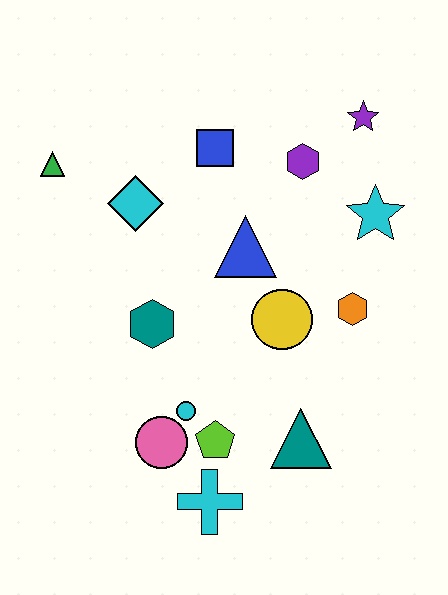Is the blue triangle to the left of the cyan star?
Yes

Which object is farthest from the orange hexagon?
The green triangle is farthest from the orange hexagon.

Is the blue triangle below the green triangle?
Yes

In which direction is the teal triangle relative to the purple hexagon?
The teal triangle is below the purple hexagon.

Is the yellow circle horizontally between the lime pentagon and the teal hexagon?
No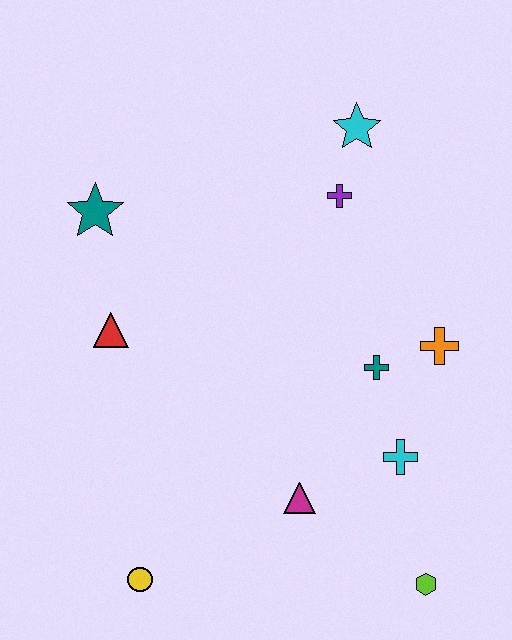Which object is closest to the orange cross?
The teal cross is closest to the orange cross.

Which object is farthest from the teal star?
The lime hexagon is farthest from the teal star.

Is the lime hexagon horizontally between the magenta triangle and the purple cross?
No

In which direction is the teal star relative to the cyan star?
The teal star is to the left of the cyan star.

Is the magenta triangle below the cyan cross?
Yes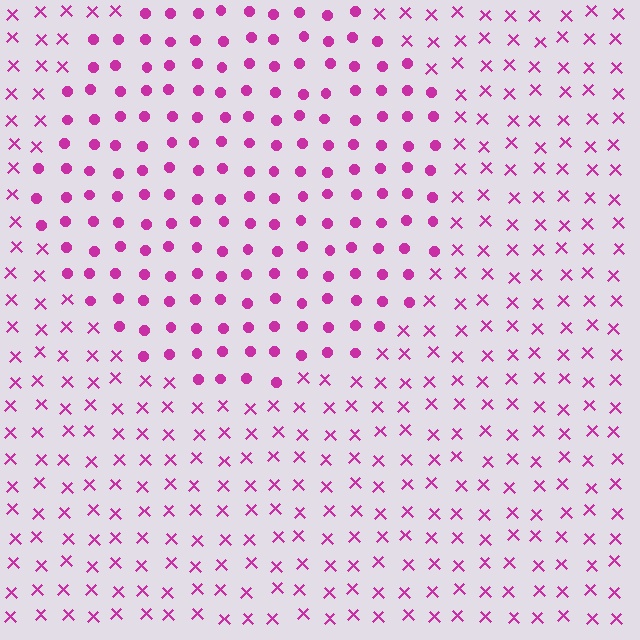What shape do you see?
I see a circle.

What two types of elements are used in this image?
The image uses circles inside the circle region and X marks outside it.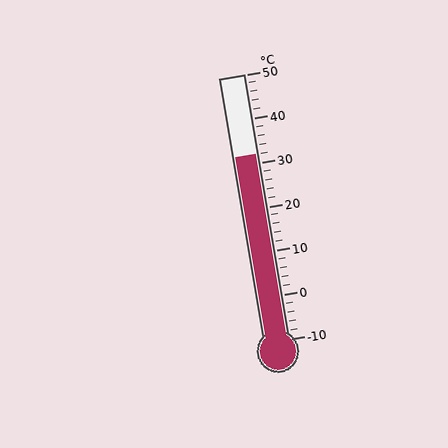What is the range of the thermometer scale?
The thermometer scale ranges from -10°C to 50°C.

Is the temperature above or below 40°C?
The temperature is below 40°C.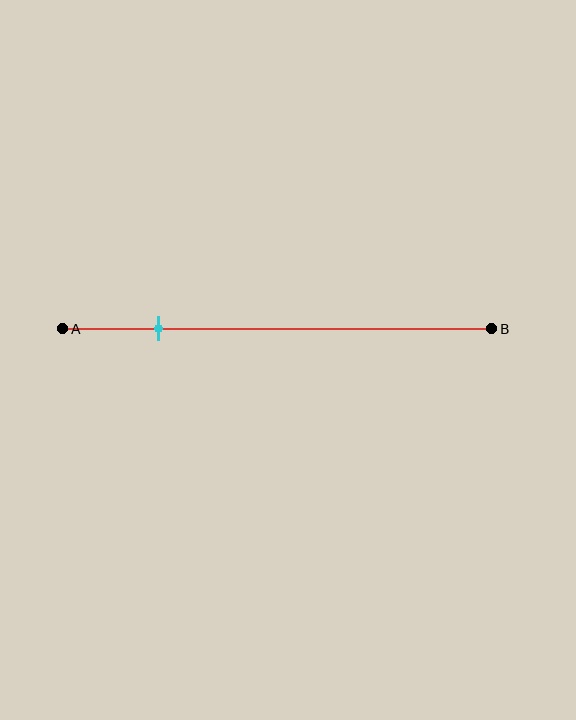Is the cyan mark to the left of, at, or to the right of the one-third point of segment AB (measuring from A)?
The cyan mark is to the left of the one-third point of segment AB.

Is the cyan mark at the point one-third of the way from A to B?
No, the mark is at about 20% from A, not at the 33% one-third point.